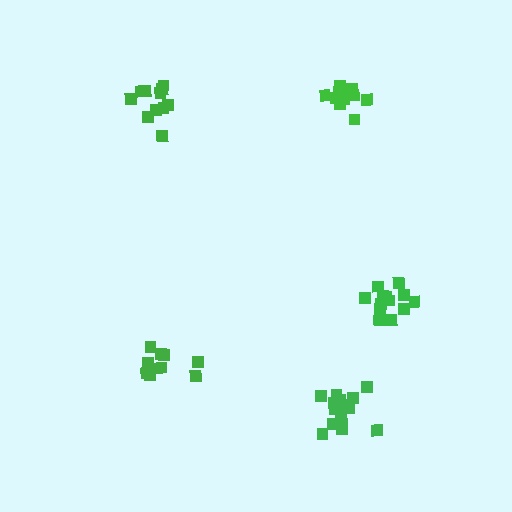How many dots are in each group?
Group 1: 14 dots, Group 2: 10 dots, Group 3: 13 dots, Group 4: 14 dots, Group 5: 11 dots (62 total).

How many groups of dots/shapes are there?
There are 5 groups.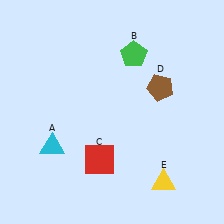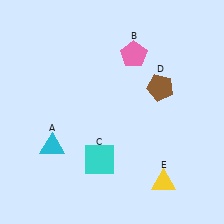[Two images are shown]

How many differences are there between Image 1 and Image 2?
There are 2 differences between the two images.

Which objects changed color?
B changed from green to pink. C changed from red to cyan.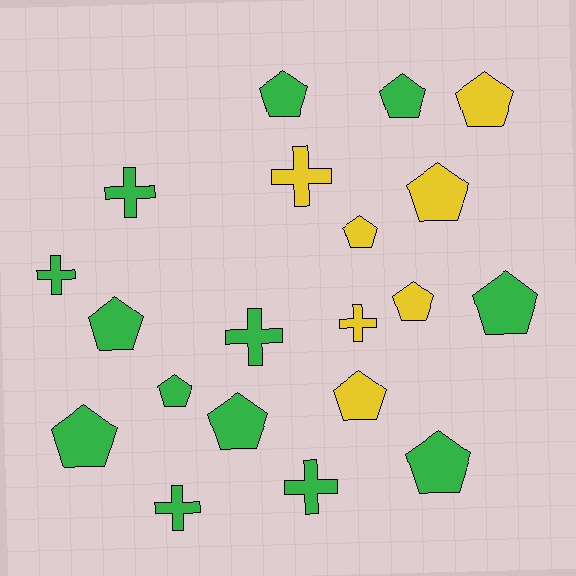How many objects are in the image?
There are 20 objects.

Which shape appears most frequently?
Pentagon, with 13 objects.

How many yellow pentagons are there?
There are 5 yellow pentagons.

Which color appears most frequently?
Green, with 13 objects.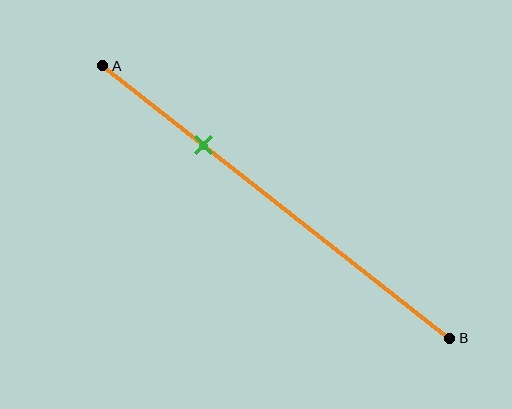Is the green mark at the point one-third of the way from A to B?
No, the mark is at about 30% from A, not at the 33% one-third point.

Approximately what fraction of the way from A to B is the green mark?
The green mark is approximately 30% of the way from A to B.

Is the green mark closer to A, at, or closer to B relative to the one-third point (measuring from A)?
The green mark is closer to point A than the one-third point of segment AB.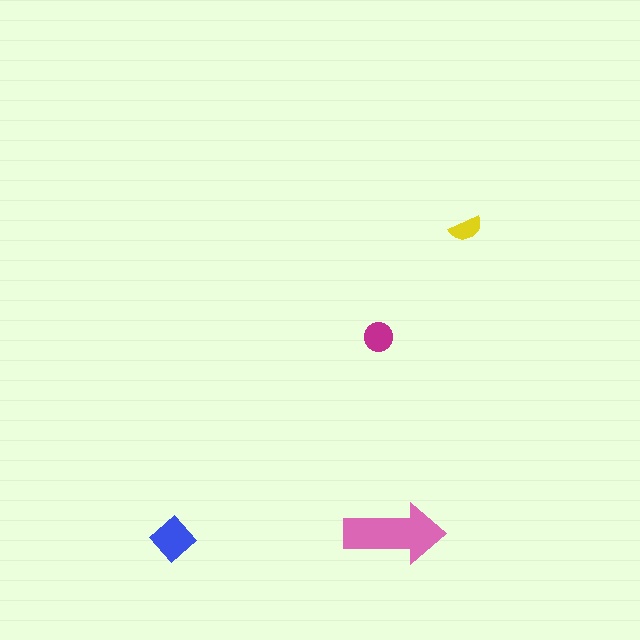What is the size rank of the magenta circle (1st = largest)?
3rd.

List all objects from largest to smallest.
The pink arrow, the blue diamond, the magenta circle, the yellow semicircle.